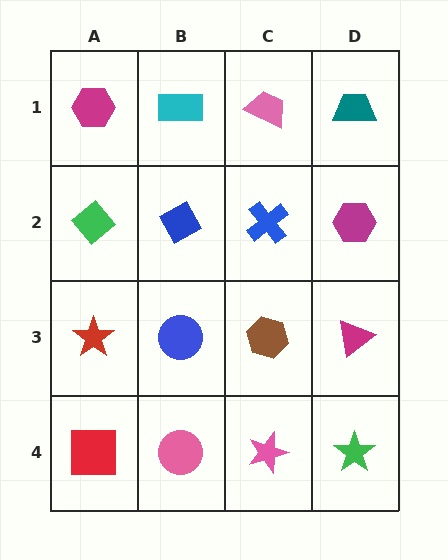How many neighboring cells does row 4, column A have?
2.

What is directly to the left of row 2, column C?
A blue diamond.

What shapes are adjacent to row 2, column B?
A cyan rectangle (row 1, column B), a blue circle (row 3, column B), a green diamond (row 2, column A), a blue cross (row 2, column C).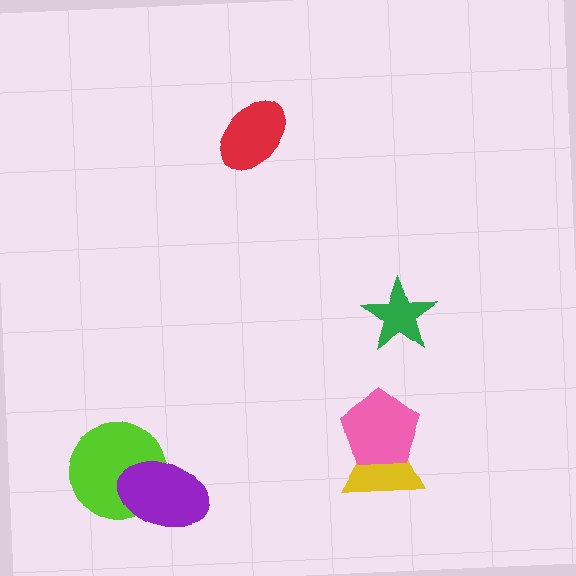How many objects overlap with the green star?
0 objects overlap with the green star.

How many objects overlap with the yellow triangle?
1 object overlaps with the yellow triangle.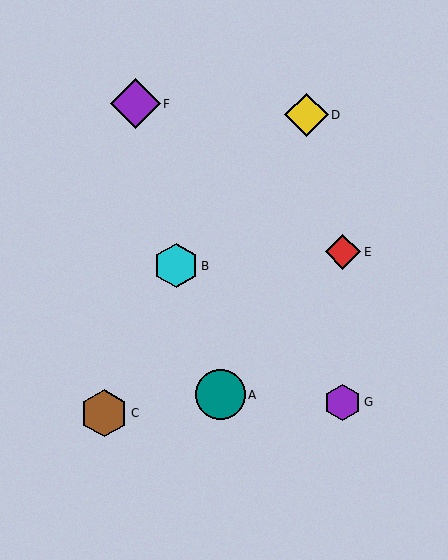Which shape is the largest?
The purple diamond (labeled F) is the largest.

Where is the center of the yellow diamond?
The center of the yellow diamond is at (306, 115).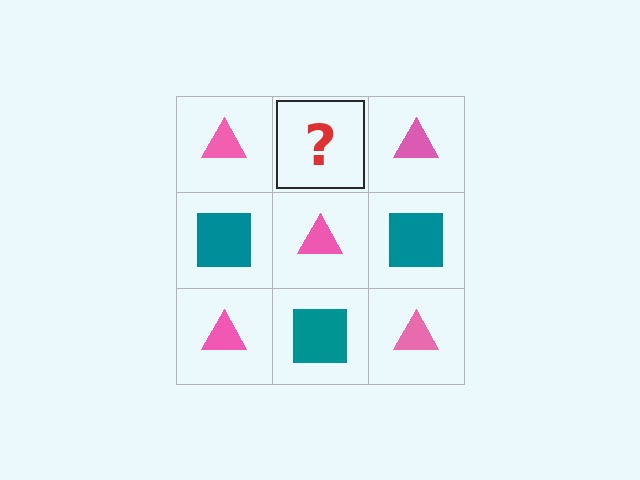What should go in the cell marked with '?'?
The missing cell should contain a teal square.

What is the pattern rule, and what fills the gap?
The rule is that it alternates pink triangle and teal square in a checkerboard pattern. The gap should be filled with a teal square.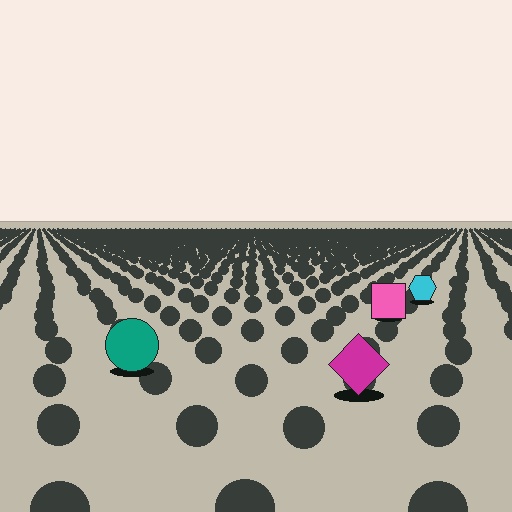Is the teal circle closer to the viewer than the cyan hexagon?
Yes. The teal circle is closer — you can tell from the texture gradient: the ground texture is coarser near it.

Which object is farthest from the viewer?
The cyan hexagon is farthest from the viewer. It appears smaller and the ground texture around it is denser.